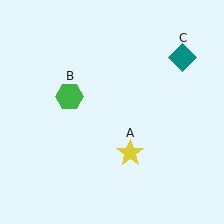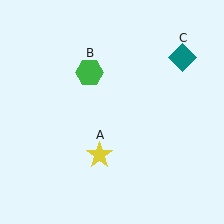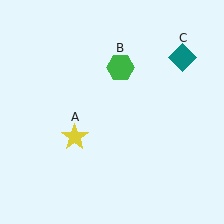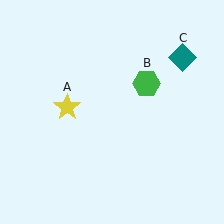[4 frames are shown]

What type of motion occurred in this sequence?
The yellow star (object A), green hexagon (object B) rotated clockwise around the center of the scene.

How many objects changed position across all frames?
2 objects changed position: yellow star (object A), green hexagon (object B).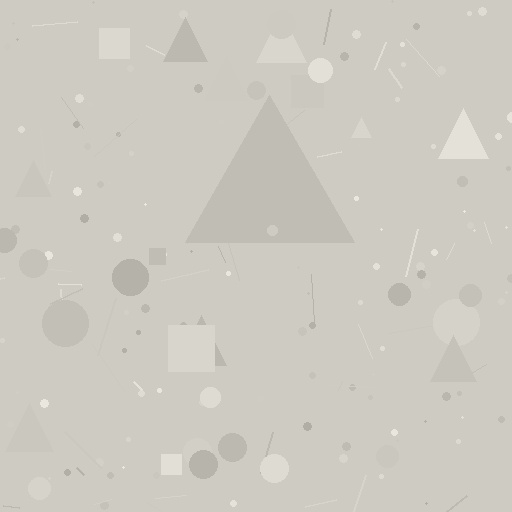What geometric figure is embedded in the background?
A triangle is embedded in the background.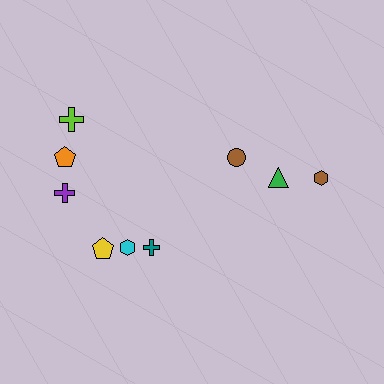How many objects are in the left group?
There are 6 objects.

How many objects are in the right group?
There are 3 objects.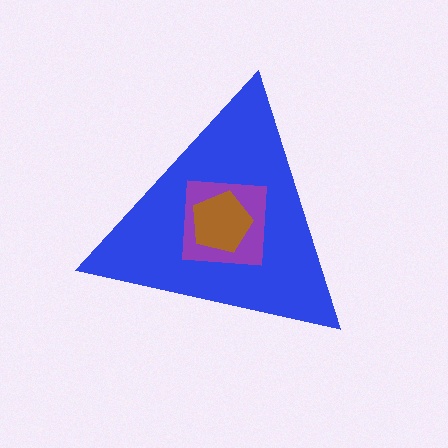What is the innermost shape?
The brown pentagon.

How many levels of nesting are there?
3.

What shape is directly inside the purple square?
The brown pentagon.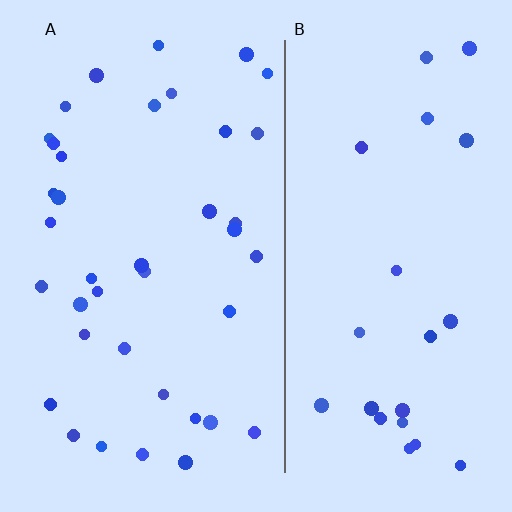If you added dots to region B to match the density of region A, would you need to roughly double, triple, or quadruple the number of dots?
Approximately double.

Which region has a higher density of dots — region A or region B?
A (the left).